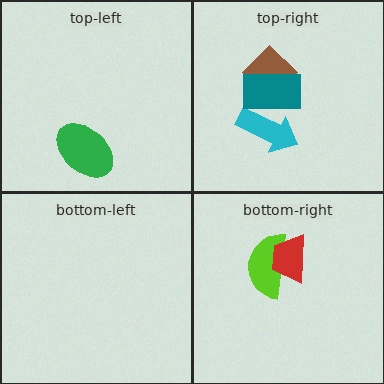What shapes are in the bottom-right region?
The lime semicircle, the red trapezoid.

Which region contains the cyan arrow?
The top-right region.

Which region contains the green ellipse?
The top-left region.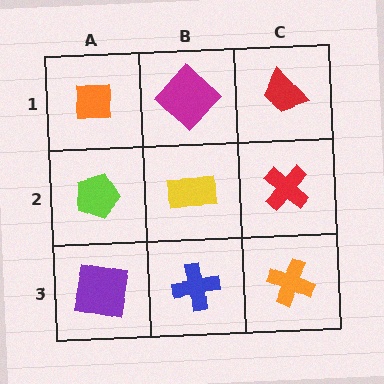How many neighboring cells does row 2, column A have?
3.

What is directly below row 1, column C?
A red cross.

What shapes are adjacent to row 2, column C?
A red trapezoid (row 1, column C), an orange cross (row 3, column C), a yellow rectangle (row 2, column B).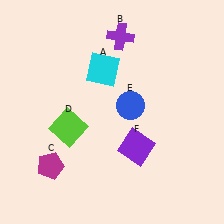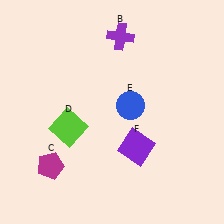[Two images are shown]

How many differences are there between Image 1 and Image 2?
There is 1 difference between the two images.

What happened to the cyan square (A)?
The cyan square (A) was removed in Image 2. It was in the top-left area of Image 1.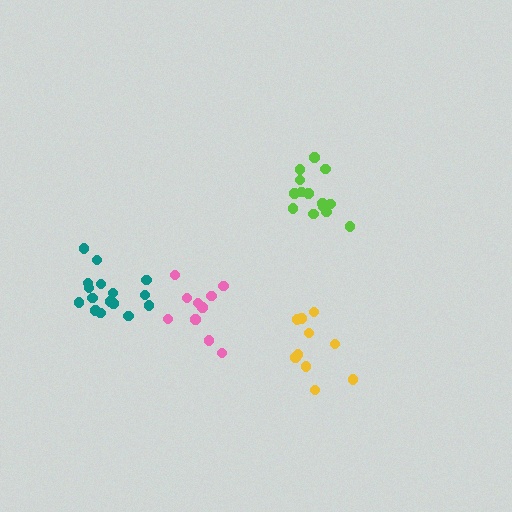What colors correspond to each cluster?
The clusters are colored: teal, lime, yellow, pink.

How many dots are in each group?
Group 1: 16 dots, Group 2: 15 dots, Group 3: 10 dots, Group 4: 10 dots (51 total).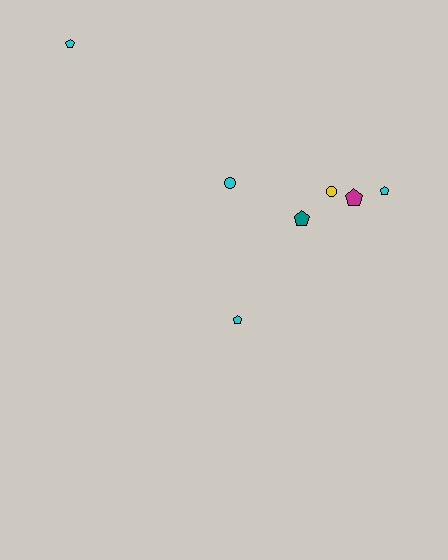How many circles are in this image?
There are 2 circles.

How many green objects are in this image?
There are no green objects.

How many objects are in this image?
There are 7 objects.